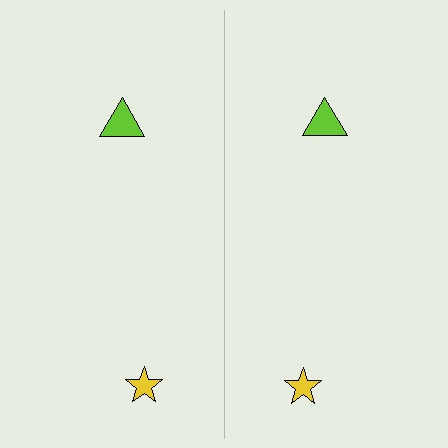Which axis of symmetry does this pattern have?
The pattern has a vertical axis of symmetry running through the center of the image.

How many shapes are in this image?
There are 4 shapes in this image.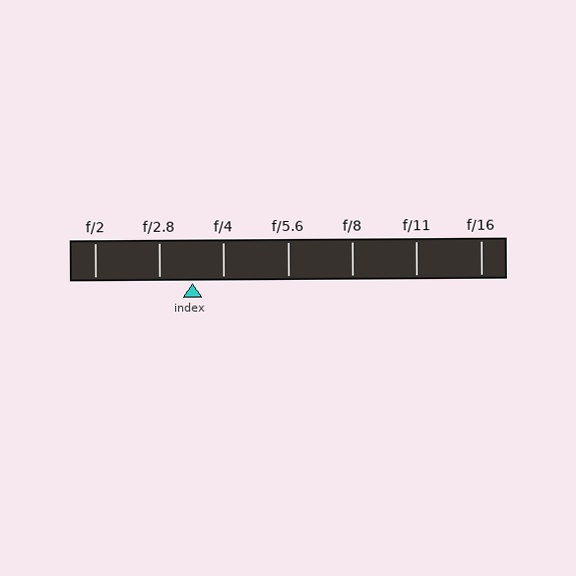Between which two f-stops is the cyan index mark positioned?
The index mark is between f/2.8 and f/4.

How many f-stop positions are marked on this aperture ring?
There are 7 f-stop positions marked.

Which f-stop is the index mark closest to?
The index mark is closest to f/4.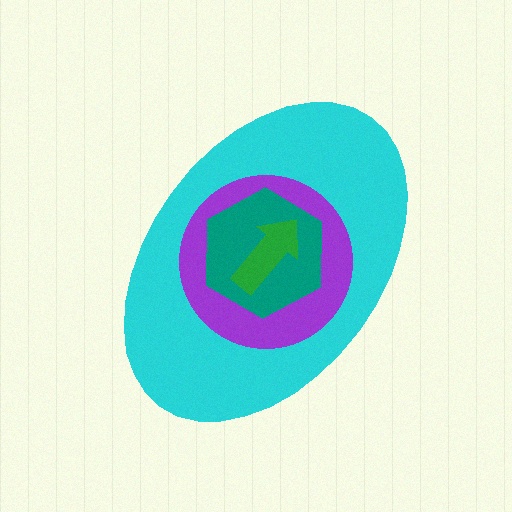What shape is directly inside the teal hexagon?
The green arrow.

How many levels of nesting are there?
4.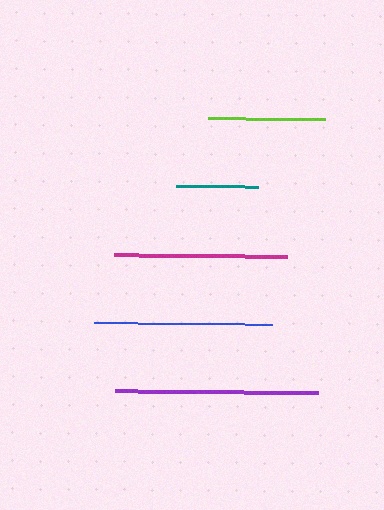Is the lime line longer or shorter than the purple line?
The purple line is longer than the lime line.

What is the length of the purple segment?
The purple segment is approximately 203 pixels long.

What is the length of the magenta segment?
The magenta segment is approximately 172 pixels long.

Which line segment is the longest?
The purple line is the longest at approximately 203 pixels.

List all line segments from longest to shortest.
From longest to shortest: purple, blue, magenta, lime, teal.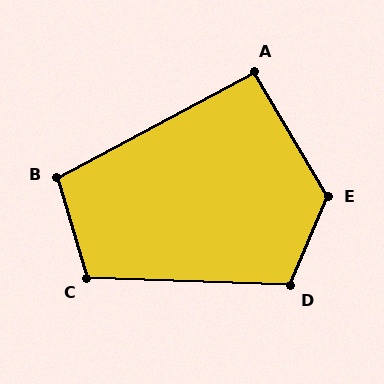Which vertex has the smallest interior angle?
A, at approximately 92 degrees.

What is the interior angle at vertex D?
Approximately 111 degrees (obtuse).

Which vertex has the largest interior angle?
E, at approximately 127 degrees.